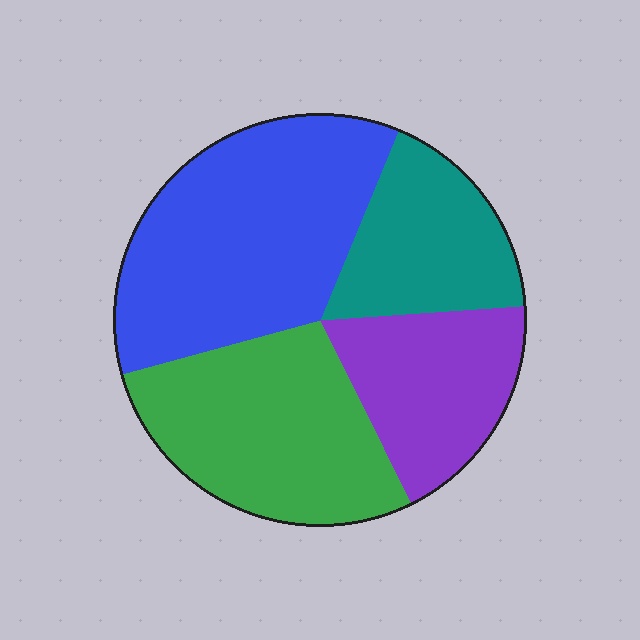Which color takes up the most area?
Blue, at roughly 35%.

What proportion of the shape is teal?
Teal takes up between a sixth and a third of the shape.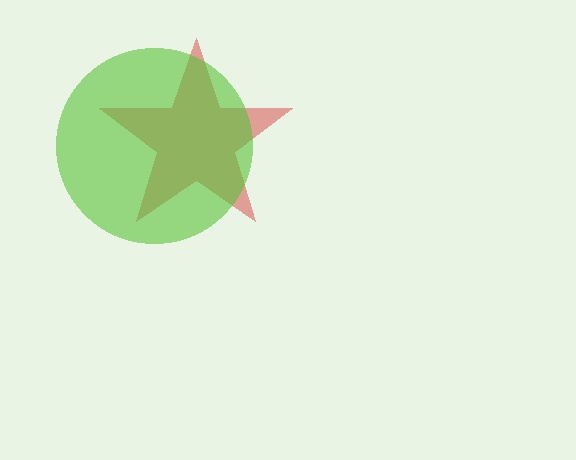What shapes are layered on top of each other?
The layered shapes are: a red star, a lime circle.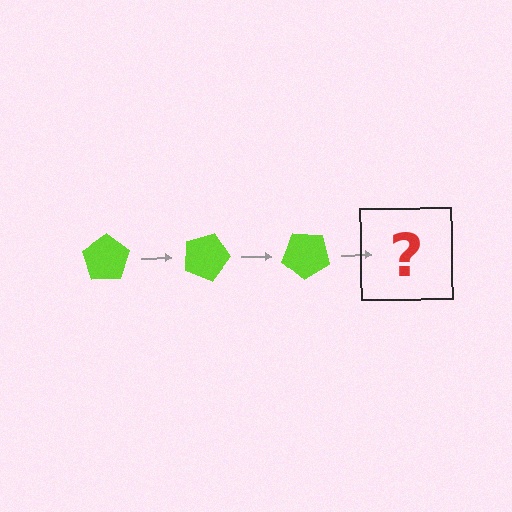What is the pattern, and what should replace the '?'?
The pattern is that the pentagon rotates 20 degrees each step. The '?' should be a lime pentagon rotated 60 degrees.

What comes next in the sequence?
The next element should be a lime pentagon rotated 60 degrees.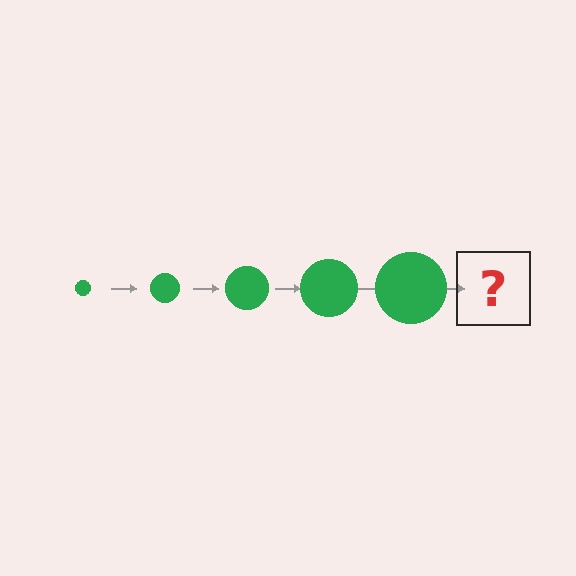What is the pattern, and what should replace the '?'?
The pattern is that the circle gets progressively larger each step. The '?' should be a green circle, larger than the previous one.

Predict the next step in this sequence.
The next step is a green circle, larger than the previous one.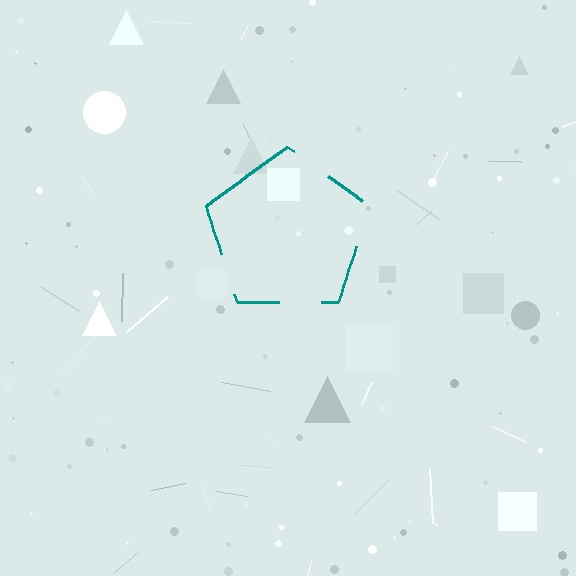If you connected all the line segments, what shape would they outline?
They would outline a pentagon.